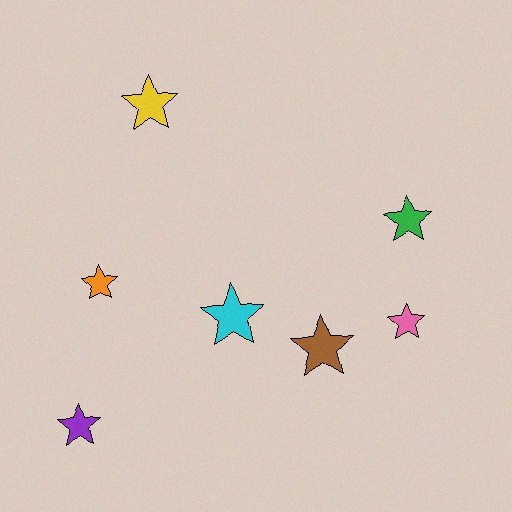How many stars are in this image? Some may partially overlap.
There are 7 stars.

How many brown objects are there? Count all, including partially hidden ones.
There is 1 brown object.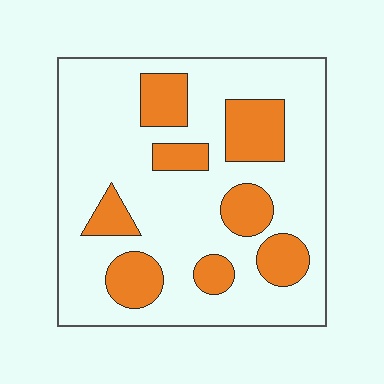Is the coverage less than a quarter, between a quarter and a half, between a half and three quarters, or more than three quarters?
Between a quarter and a half.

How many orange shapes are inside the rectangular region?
8.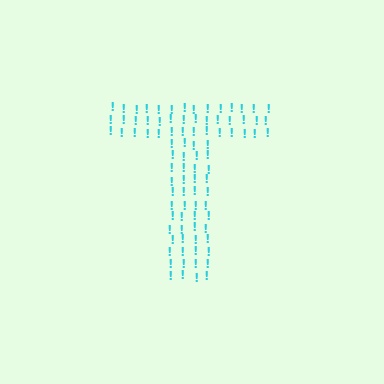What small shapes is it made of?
It is made of small exclamation marks.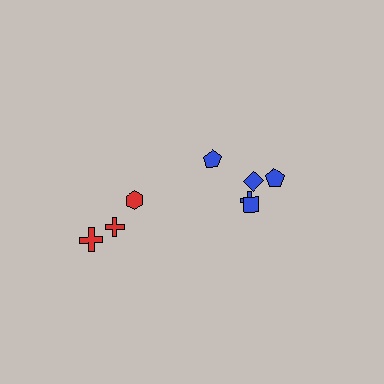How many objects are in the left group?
There are 3 objects.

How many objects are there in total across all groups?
There are 8 objects.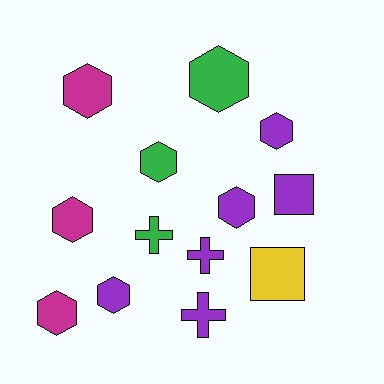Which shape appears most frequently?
Hexagon, with 8 objects.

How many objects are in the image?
There are 13 objects.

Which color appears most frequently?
Purple, with 6 objects.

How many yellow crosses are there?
There are no yellow crosses.